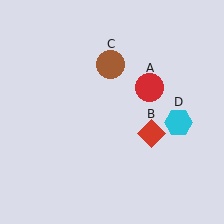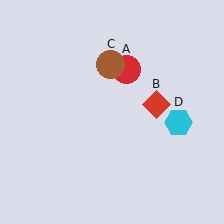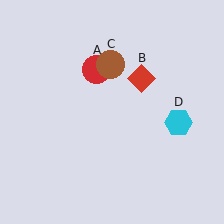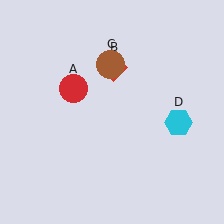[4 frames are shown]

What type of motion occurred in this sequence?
The red circle (object A), red diamond (object B) rotated counterclockwise around the center of the scene.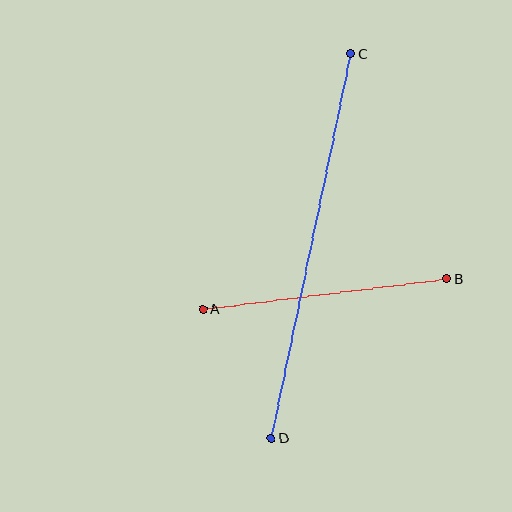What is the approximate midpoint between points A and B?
The midpoint is at approximately (325, 294) pixels.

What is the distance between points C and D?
The distance is approximately 393 pixels.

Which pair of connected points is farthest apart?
Points C and D are farthest apart.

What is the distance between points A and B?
The distance is approximately 245 pixels.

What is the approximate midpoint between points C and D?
The midpoint is at approximately (311, 246) pixels.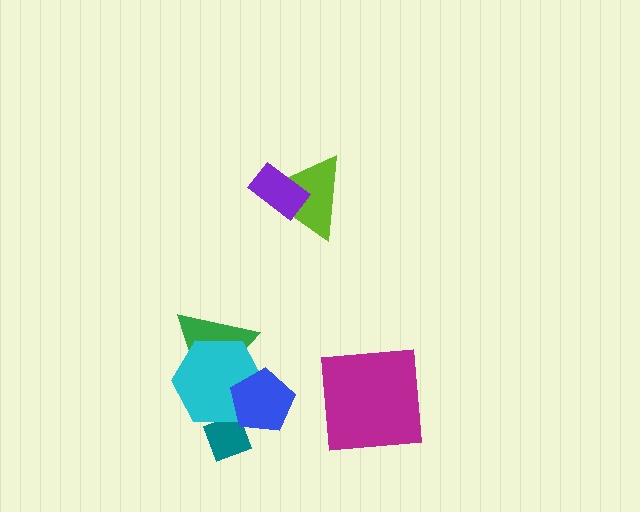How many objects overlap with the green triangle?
2 objects overlap with the green triangle.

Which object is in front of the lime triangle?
The purple rectangle is in front of the lime triangle.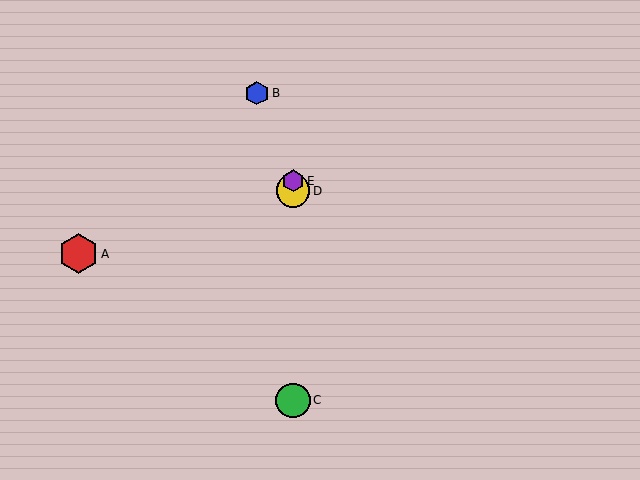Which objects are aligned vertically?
Objects C, D, E are aligned vertically.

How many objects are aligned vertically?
3 objects (C, D, E) are aligned vertically.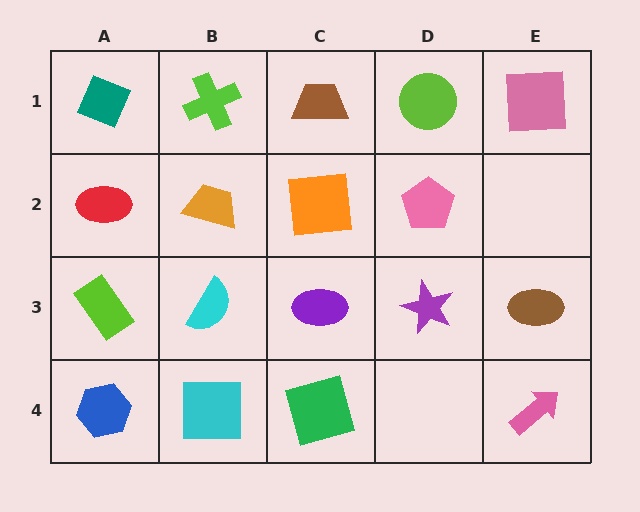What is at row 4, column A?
A blue hexagon.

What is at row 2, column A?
A red ellipse.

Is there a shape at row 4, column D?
No, that cell is empty.